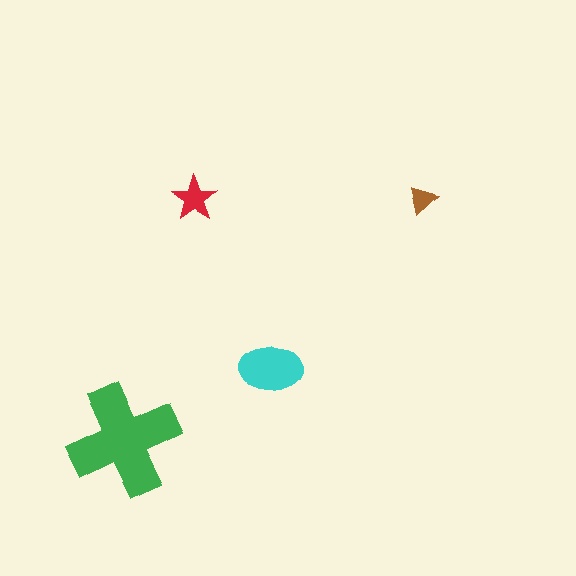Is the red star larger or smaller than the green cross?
Smaller.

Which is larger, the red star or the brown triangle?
The red star.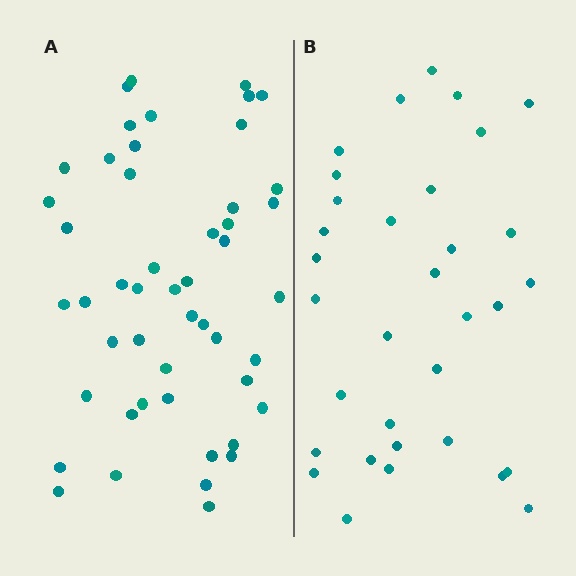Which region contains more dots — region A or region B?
Region A (the left region) has more dots.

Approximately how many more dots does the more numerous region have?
Region A has approximately 15 more dots than region B.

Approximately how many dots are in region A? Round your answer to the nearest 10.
About 50 dots. (The exact count is 49, which rounds to 50.)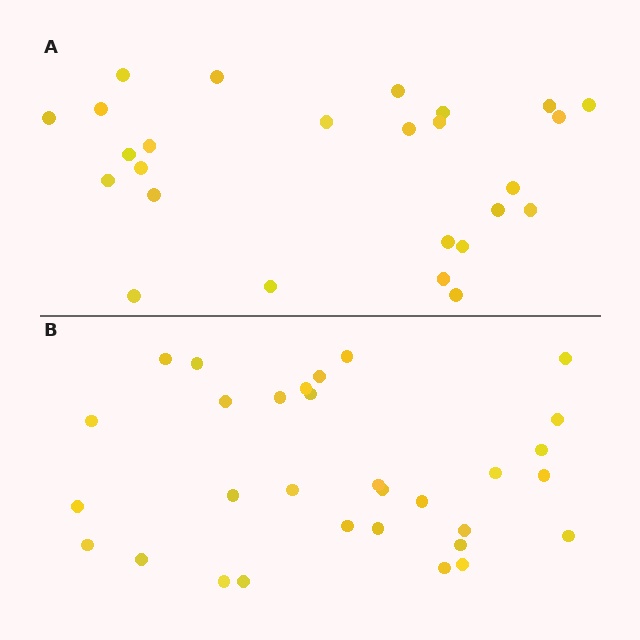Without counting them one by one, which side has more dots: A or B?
Region B (the bottom region) has more dots.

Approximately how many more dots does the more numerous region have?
Region B has about 5 more dots than region A.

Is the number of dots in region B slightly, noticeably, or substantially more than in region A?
Region B has only slightly more — the two regions are fairly close. The ratio is roughly 1.2 to 1.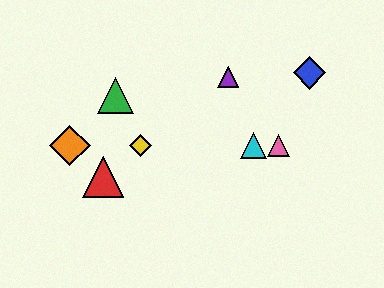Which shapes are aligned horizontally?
The yellow diamond, the orange diamond, the cyan triangle, the pink triangle are aligned horizontally.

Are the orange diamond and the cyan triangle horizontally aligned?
Yes, both are at y≈145.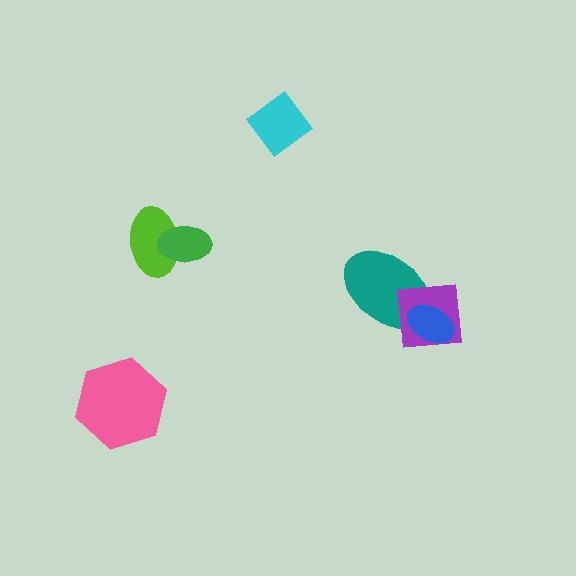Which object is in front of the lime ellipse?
The green ellipse is in front of the lime ellipse.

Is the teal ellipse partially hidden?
Yes, it is partially covered by another shape.